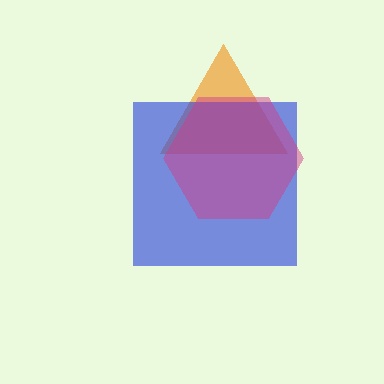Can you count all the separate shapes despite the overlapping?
Yes, there are 3 separate shapes.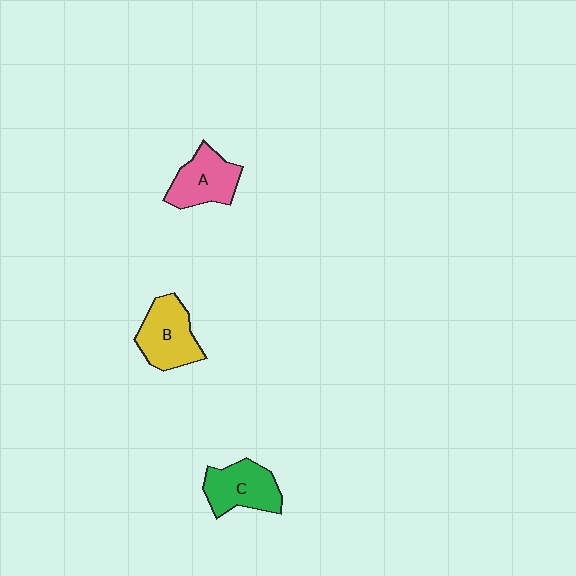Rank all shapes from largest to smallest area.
From largest to smallest: B (yellow), C (green), A (pink).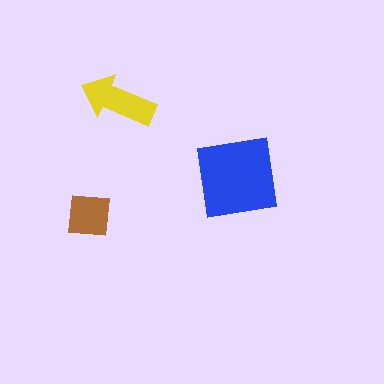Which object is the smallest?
The brown square.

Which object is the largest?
The blue square.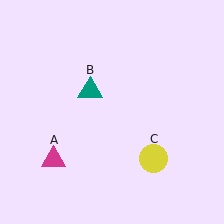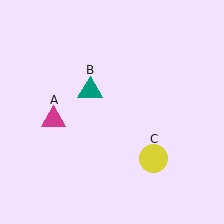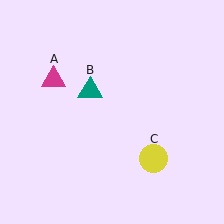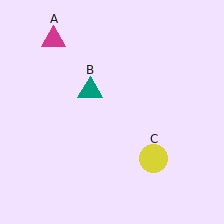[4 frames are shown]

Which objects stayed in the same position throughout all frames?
Teal triangle (object B) and yellow circle (object C) remained stationary.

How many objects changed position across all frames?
1 object changed position: magenta triangle (object A).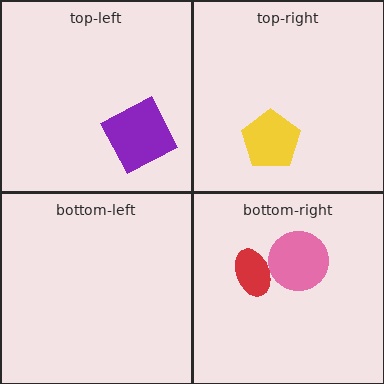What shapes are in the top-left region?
The purple square.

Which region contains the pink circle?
The bottom-right region.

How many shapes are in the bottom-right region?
2.